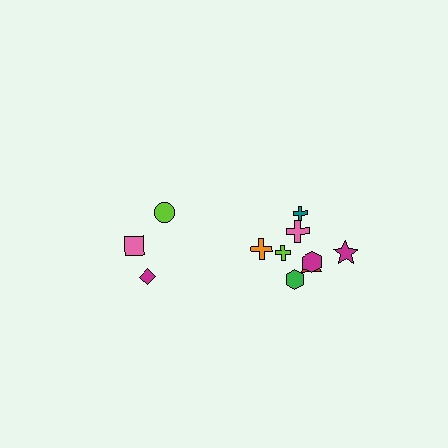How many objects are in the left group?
There are 3 objects.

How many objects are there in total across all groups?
There are 11 objects.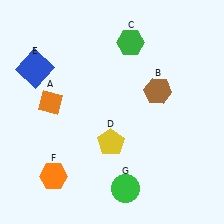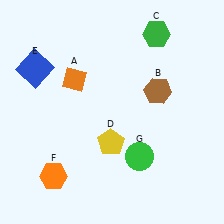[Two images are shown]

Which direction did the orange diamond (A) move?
The orange diamond (A) moved right.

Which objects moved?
The objects that moved are: the orange diamond (A), the green hexagon (C), the green circle (G).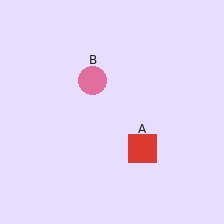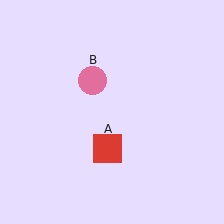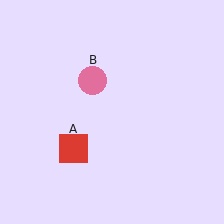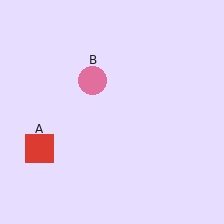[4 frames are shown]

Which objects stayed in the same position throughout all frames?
Pink circle (object B) remained stationary.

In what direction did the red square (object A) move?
The red square (object A) moved left.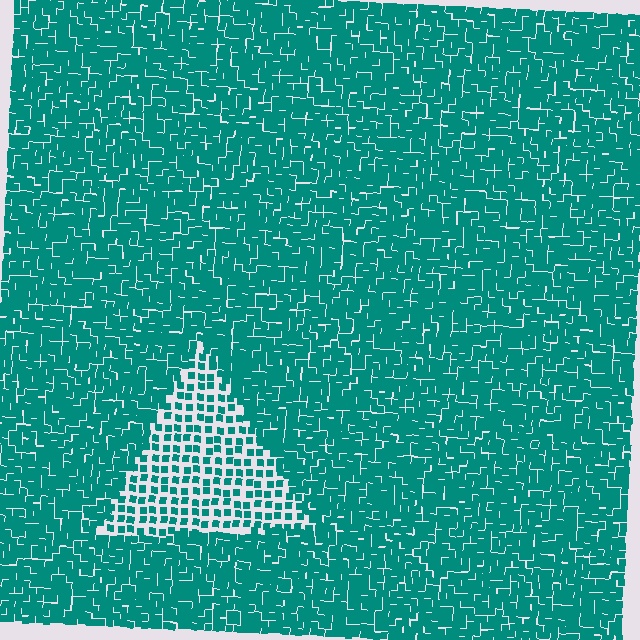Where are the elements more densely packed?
The elements are more densely packed outside the triangle boundary.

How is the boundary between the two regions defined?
The boundary is defined by a change in element density (approximately 2.2x ratio). All elements are the same color, size, and shape.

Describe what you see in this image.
The image contains small teal elements arranged at two different densities. A triangle-shaped region is visible where the elements are less densely packed than the surrounding area.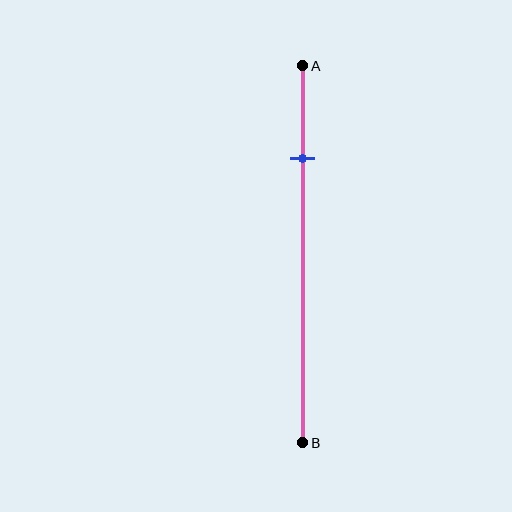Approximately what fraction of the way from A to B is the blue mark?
The blue mark is approximately 25% of the way from A to B.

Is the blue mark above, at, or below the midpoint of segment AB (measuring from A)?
The blue mark is above the midpoint of segment AB.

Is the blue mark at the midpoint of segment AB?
No, the mark is at about 25% from A, not at the 50% midpoint.